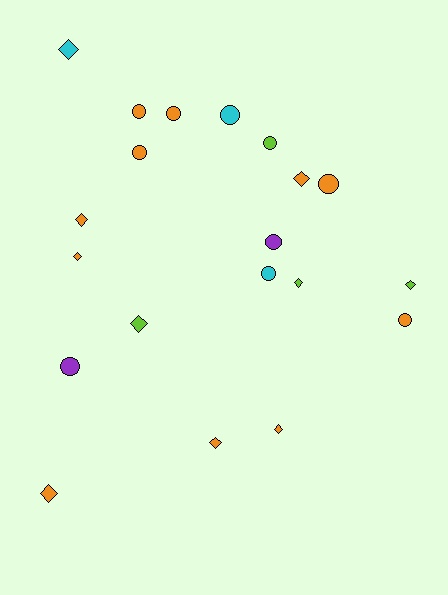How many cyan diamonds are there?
There is 1 cyan diamond.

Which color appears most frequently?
Orange, with 11 objects.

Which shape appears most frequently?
Diamond, with 10 objects.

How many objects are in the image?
There are 20 objects.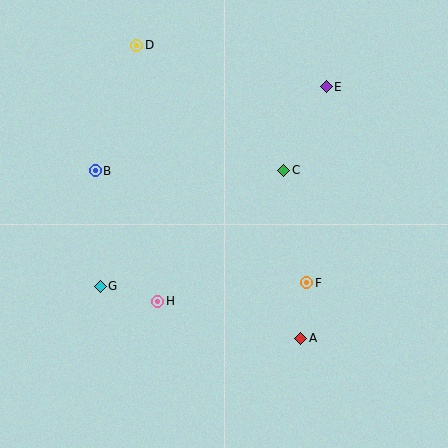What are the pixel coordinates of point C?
Point C is at (284, 170).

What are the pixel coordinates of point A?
Point A is at (301, 338).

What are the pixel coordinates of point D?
Point D is at (137, 45).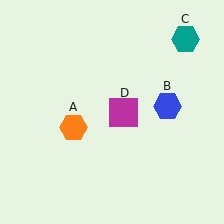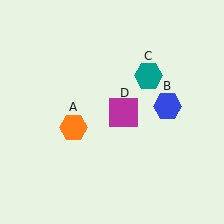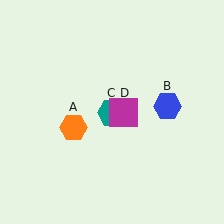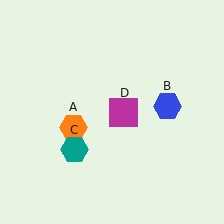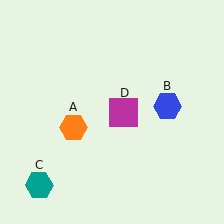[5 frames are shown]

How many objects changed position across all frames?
1 object changed position: teal hexagon (object C).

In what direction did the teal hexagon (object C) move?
The teal hexagon (object C) moved down and to the left.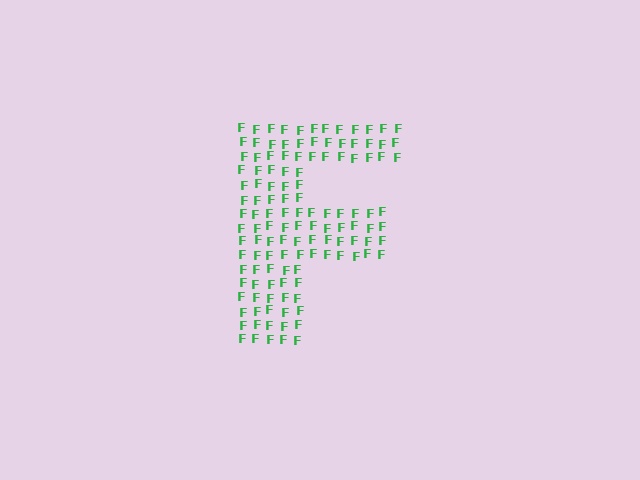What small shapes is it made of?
It is made of small letter F's.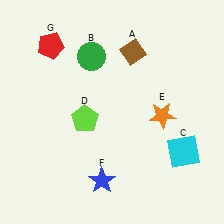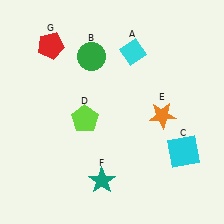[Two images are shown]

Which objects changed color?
A changed from brown to cyan. F changed from blue to teal.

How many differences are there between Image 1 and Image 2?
There are 2 differences between the two images.